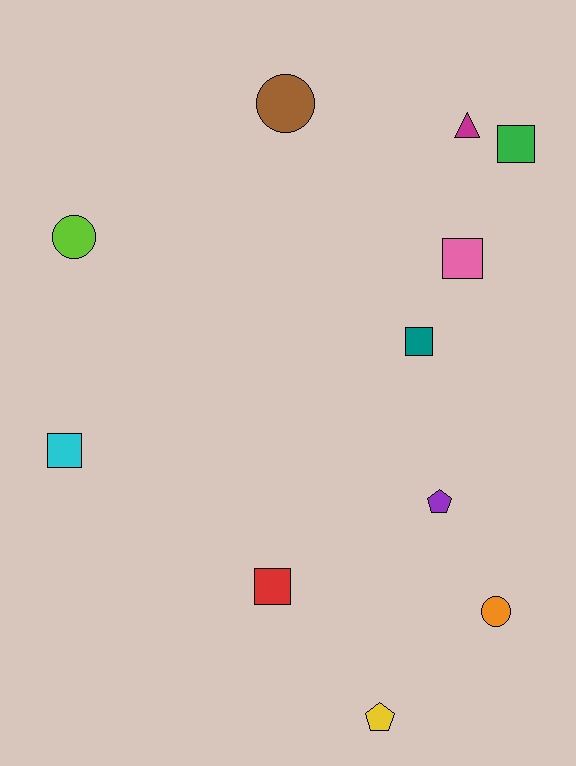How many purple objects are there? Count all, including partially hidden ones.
There is 1 purple object.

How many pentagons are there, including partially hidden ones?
There are 2 pentagons.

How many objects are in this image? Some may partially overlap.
There are 11 objects.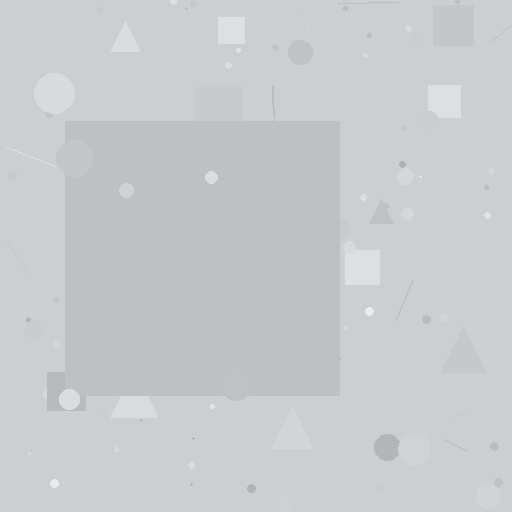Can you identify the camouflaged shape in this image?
The camouflaged shape is a square.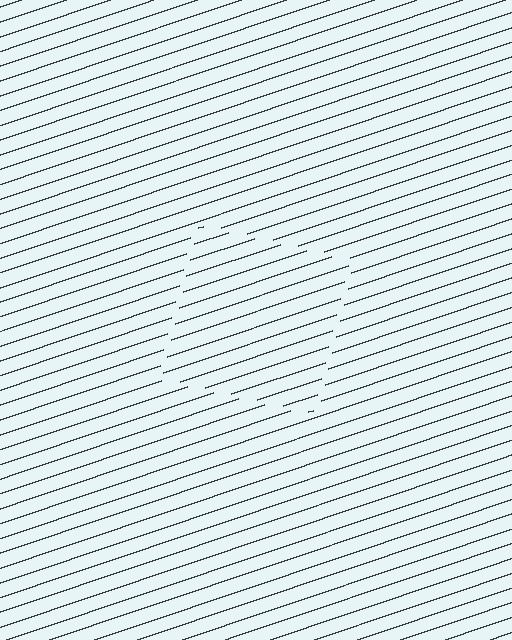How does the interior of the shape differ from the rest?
The interior of the shape contains the same grating, shifted by half a period — the contour is defined by the phase discontinuity where line-ends from the inner and outer gratings abut.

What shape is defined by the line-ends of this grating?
An illusory square. The interior of the shape contains the same grating, shifted by half a period — the contour is defined by the phase discontinuity where line-ends from the inner and outer gratings abut.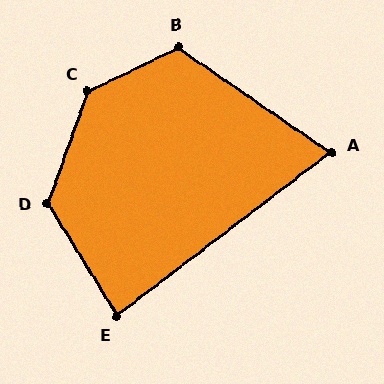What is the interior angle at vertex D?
Approximately 128 degrees (obtuse).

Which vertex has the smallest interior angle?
A, at approximately 72 degrees.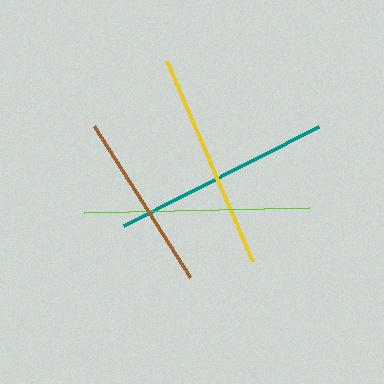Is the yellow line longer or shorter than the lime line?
The lime line is longer than the yellow line.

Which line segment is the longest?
The lime line is the longest at approximately 224 pixels.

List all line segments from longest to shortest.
From longest to shortest: lime, teal, yellow, brown.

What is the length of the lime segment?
The lime segment is approximately 224 pixels long.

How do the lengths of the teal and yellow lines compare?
The teal and yellow lines are approximately the same length.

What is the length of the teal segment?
The teal segment is approximately 219 pixels long.